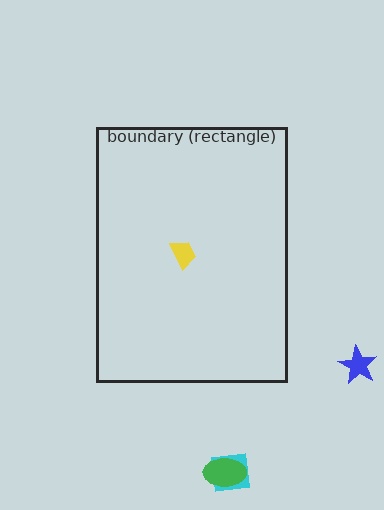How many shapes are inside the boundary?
1 inside, 3 outside.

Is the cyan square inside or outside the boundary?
Outside.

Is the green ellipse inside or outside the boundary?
Outside.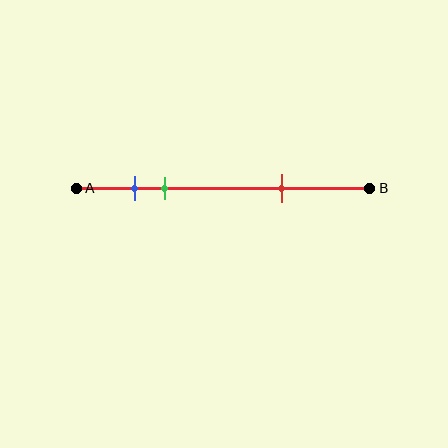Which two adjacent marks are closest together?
The blue and green marks are the closest adjacent pair.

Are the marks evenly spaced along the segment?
No, the marks are not evenly spaced.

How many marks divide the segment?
There are 3 marks dividing the segment.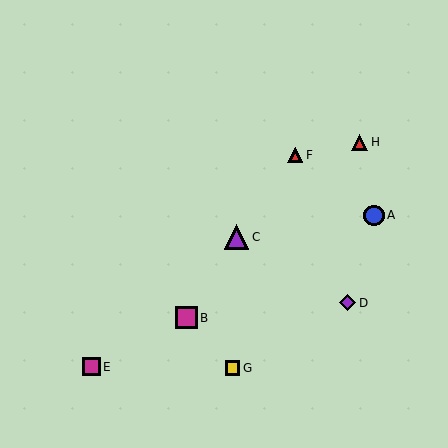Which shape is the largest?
The purple triangle (labeled C) is the largest.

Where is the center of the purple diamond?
The center of the purple diamond is at (348, 303).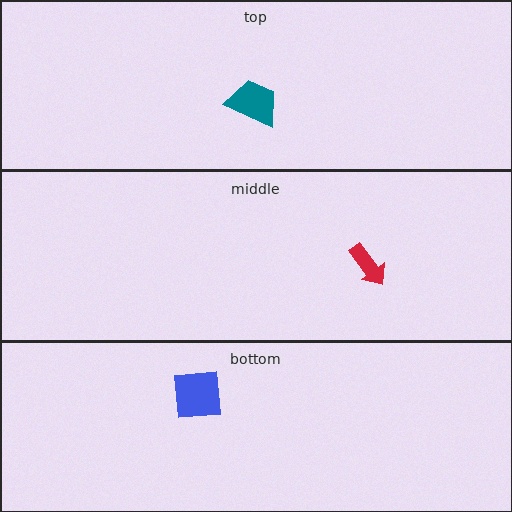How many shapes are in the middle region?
1.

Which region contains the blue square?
The bottom region.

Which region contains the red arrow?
The middle region.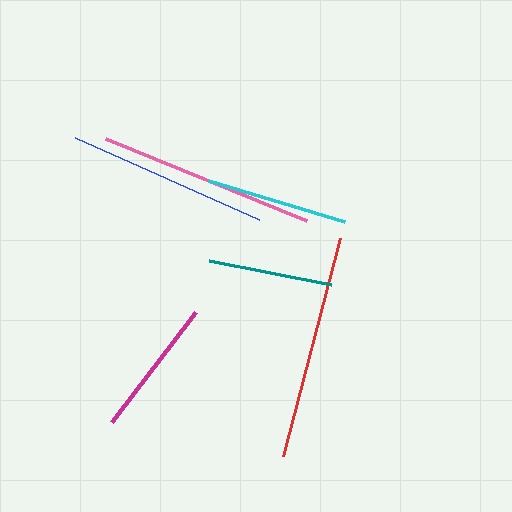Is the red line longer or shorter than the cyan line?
The red line is longer than the cyan line.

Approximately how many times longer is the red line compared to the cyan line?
The red line is approximately 1.6 times the length of the cyan line.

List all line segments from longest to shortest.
From longest to shortest: red, pink, blue, cyan, magenta, teal.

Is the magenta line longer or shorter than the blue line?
The blue line is longer than the magenta line.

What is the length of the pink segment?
The pink segment is approximately 217 pixels long.